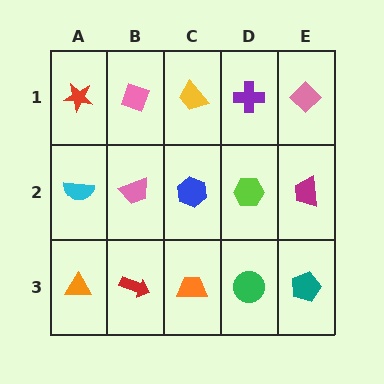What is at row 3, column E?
A teal pentagon.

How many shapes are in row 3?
5 shapes.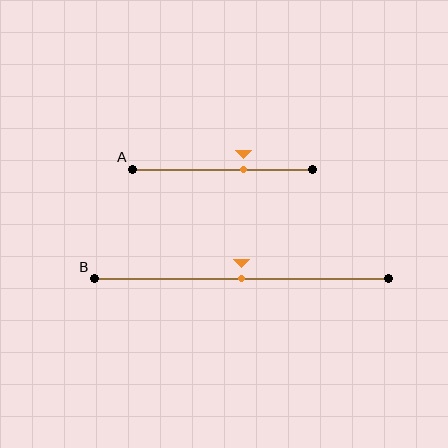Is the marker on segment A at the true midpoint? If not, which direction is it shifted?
No, the marker on segment A is shifted to the right by about 11% of the segment length.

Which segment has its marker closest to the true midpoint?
Segment B has its marker closest to the true midpoint.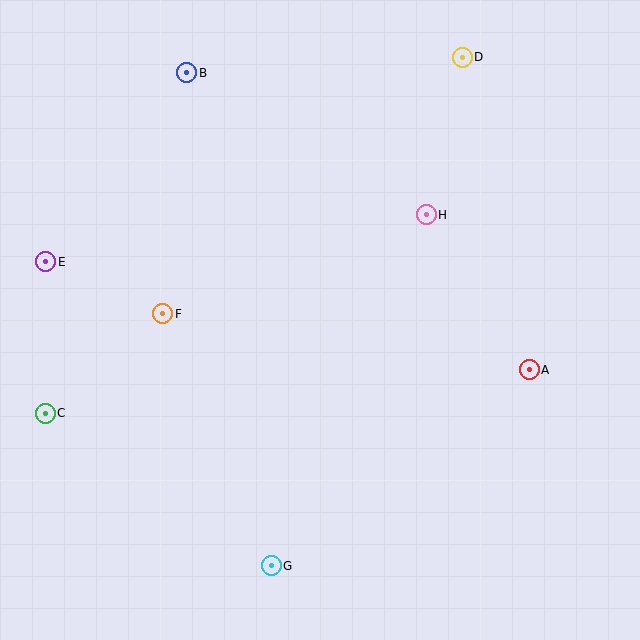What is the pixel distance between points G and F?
The distance between G and F is 274 pixels.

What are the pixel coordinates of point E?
Point E is at (46, 262).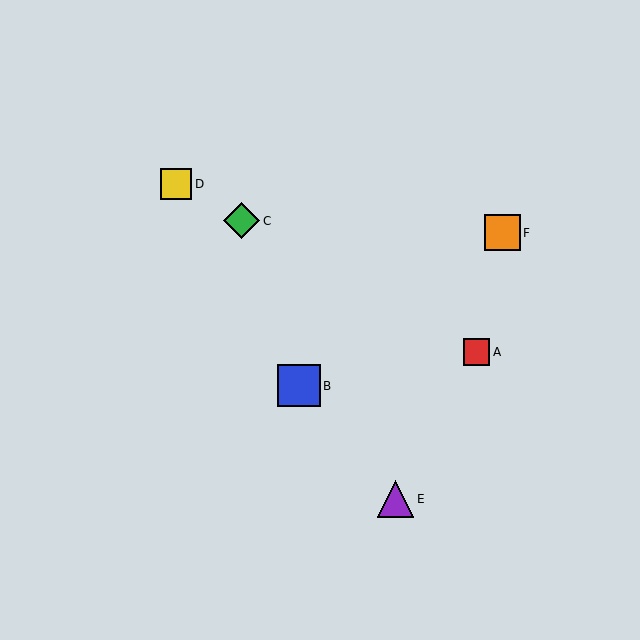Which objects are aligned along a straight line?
Objects A, C, D are aligned along a straight line.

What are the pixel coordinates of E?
Object E is at (396, 499).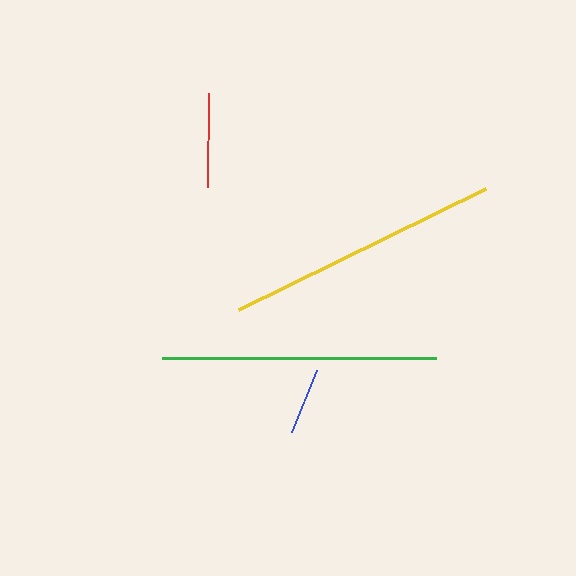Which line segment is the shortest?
The blue line is the shortest at approximately 67 pixels.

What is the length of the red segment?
The red segment is approximately 95 pixels long.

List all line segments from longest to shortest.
From longest to shortest: yellow, green, red, blue.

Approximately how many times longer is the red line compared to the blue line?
The red line is approximately 1.4 times the length of the blue line.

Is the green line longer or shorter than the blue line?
The green line is longer than the blue line.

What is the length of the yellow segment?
The yellow segment is approximately 276 pixels long.